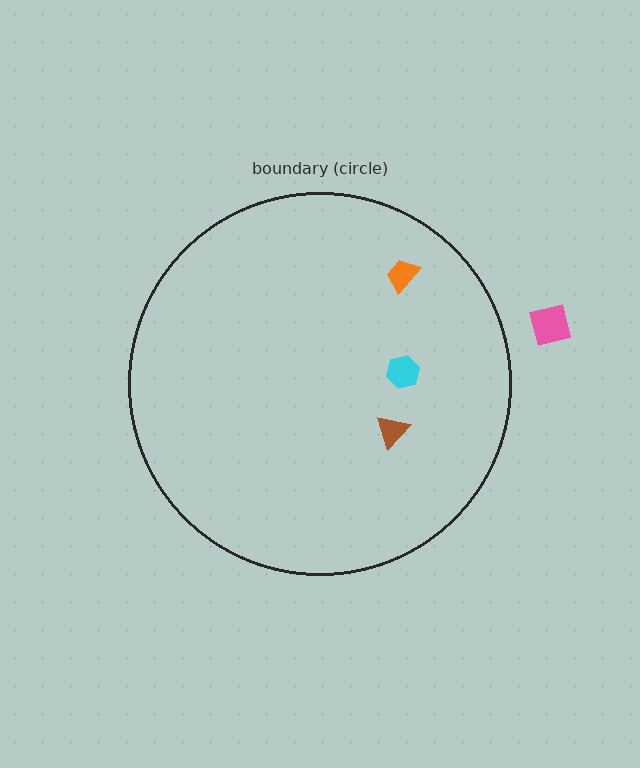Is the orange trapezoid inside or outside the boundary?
Inside.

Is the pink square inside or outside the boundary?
Outside.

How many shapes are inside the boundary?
3 inside, 1 outside.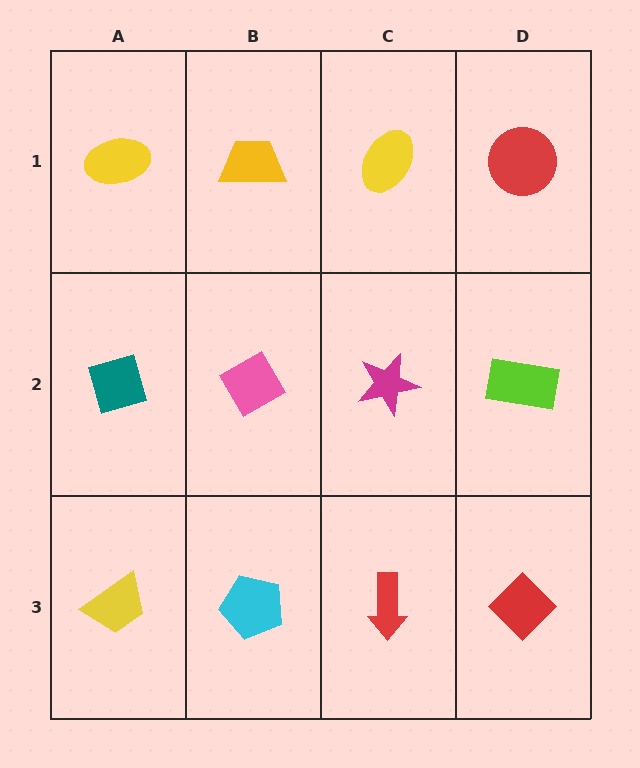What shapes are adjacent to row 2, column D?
A red circle (row 1, column D), a red diamond (row 3, column D), a magenta star (row 2, column C).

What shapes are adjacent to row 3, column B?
A pink diamond (row 2, column B), a yellow trapezoid (row 3, column A), a red arrow (row 3, column C).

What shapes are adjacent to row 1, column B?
A pink diamond (row 2, column B), a yellow ellipse (row 1, column A), a yellow ellipse (row 1, column C).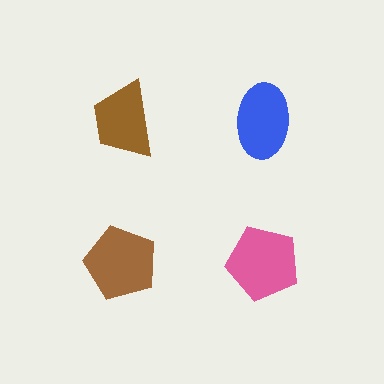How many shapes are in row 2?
2 shapes.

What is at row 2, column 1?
A brown pentagon.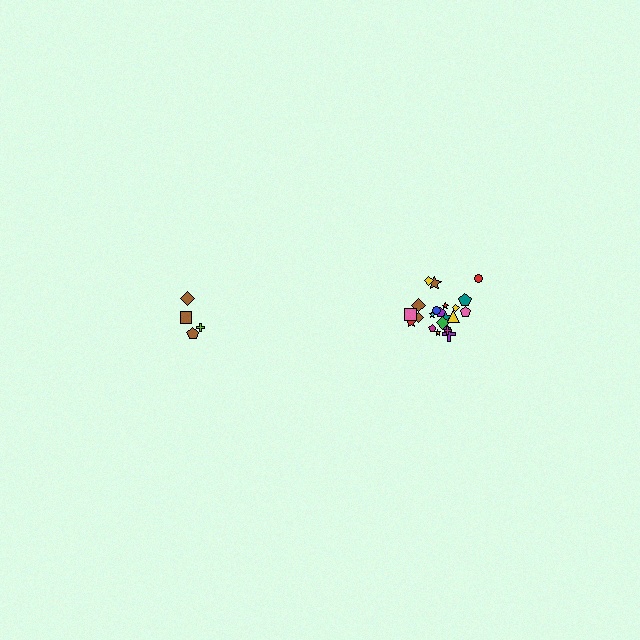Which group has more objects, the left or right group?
The right group.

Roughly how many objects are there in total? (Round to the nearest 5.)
Roughly 25 objects in total.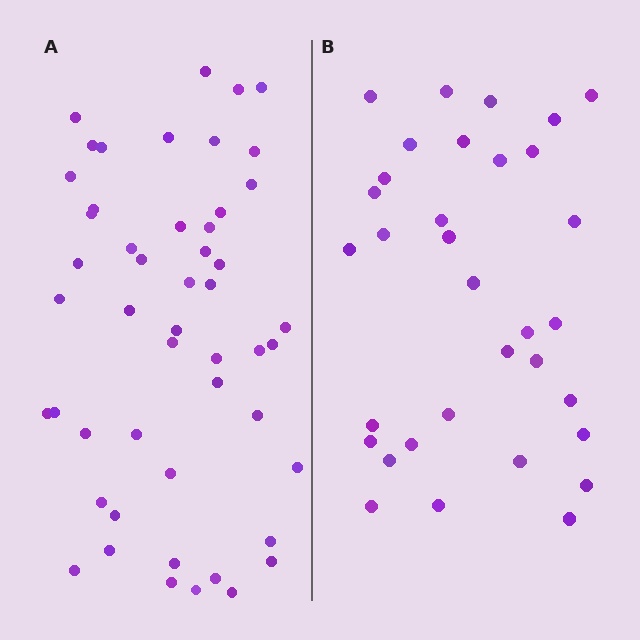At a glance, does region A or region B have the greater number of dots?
Region A (the left region) has more dots.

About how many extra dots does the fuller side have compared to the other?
Region A has approximately 15 more dots than region B.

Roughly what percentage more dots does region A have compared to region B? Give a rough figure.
About 50% more.